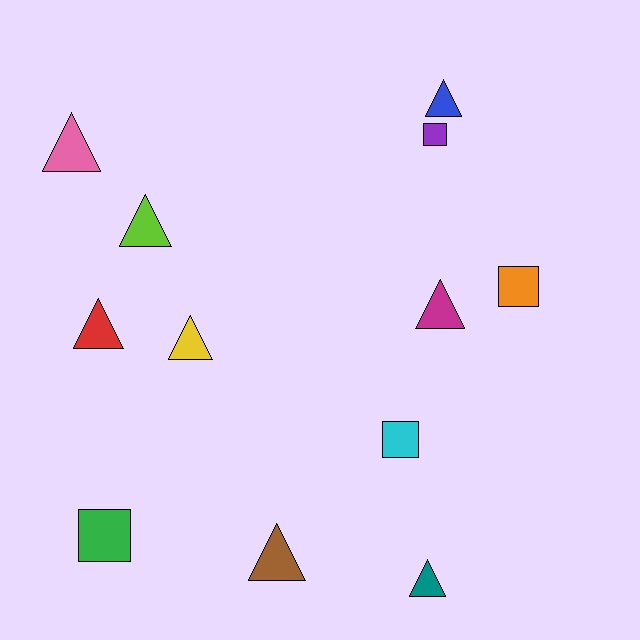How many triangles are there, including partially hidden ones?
There are 8 triangles.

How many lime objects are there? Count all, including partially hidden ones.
There is 1 lime object.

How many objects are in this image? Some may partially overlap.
There are 12 objects.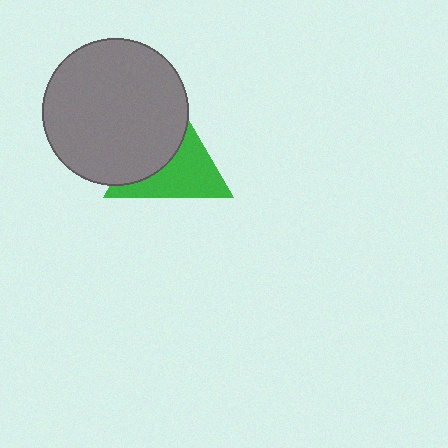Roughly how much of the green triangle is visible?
About half of it is visible (roughly 52%).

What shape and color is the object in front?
The object in front is a gray circle.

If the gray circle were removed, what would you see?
You would see the complete green triangle.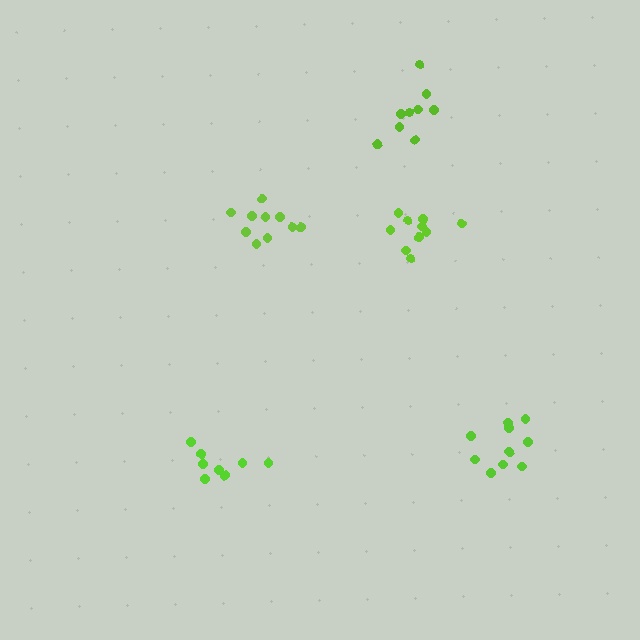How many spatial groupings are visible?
There are 5 spatial groupings.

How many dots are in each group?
Group 1: 10 dots, Group 2: 8 dots, Group 3: 11 dots, Group 4: 10 dots, Group 5: 9 dots (48 total).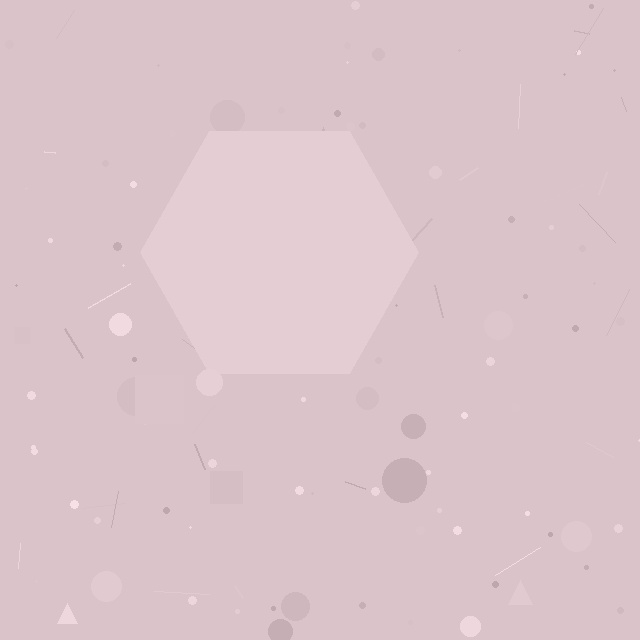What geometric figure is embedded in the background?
A hexagon is embedded in the background.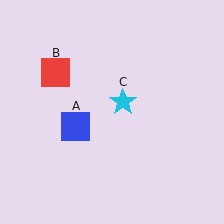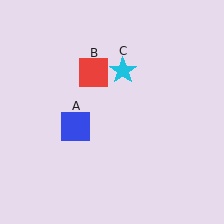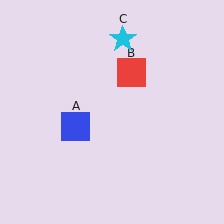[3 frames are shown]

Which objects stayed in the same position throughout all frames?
Blue square (object A) remained stationary.